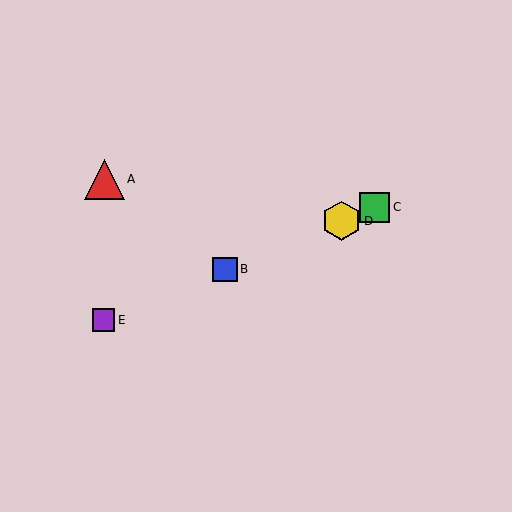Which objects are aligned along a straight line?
Objects B, C, D, E are aligned along a straight line.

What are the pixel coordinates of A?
Object A is at (104, 179).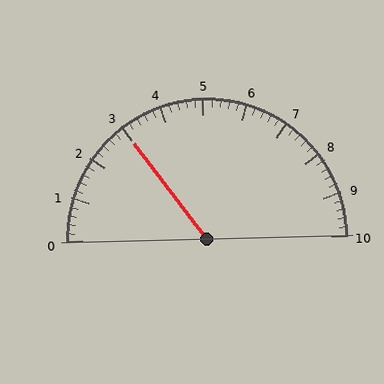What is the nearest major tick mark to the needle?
The nearest major tick mark is 3.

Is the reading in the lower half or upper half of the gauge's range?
The reading is in the lower half of the range (0 to 10).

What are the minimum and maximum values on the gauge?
The gauge ranges from 0 to 10.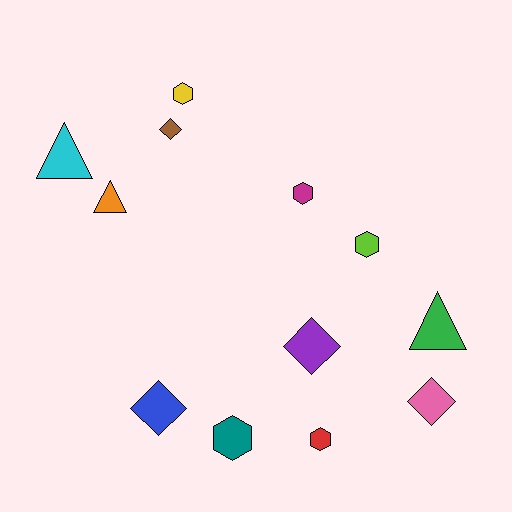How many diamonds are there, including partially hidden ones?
There are 4 diamonds.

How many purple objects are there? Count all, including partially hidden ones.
There is 1 purple object.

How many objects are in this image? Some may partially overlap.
There are 12 objects.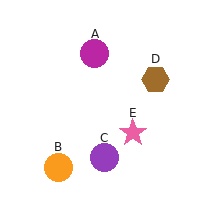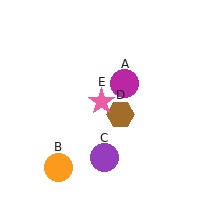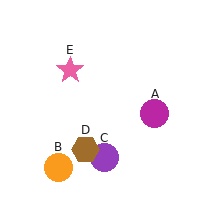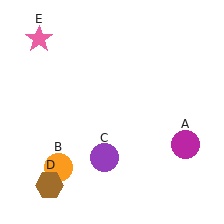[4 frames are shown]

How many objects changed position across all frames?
3 objects changed position: magenta circle (object A), brown hexagon (object D), pink star (object E).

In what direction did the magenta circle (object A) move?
The magenta circle (object A) moved down and to the right.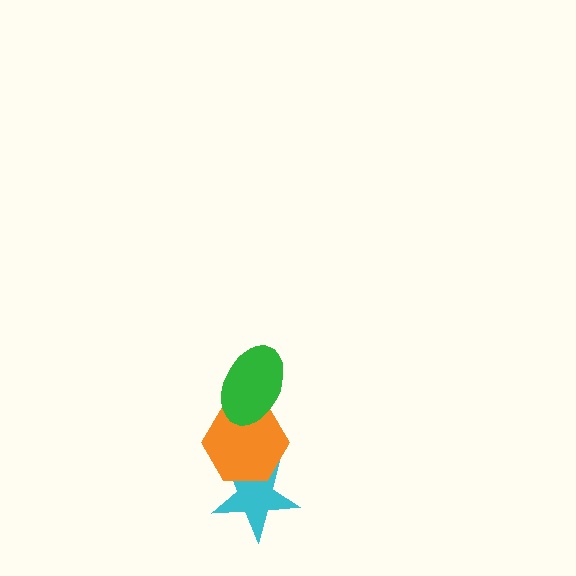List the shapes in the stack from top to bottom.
From top to bottom: the green ellipse, the orange hexagon, the cyan star.